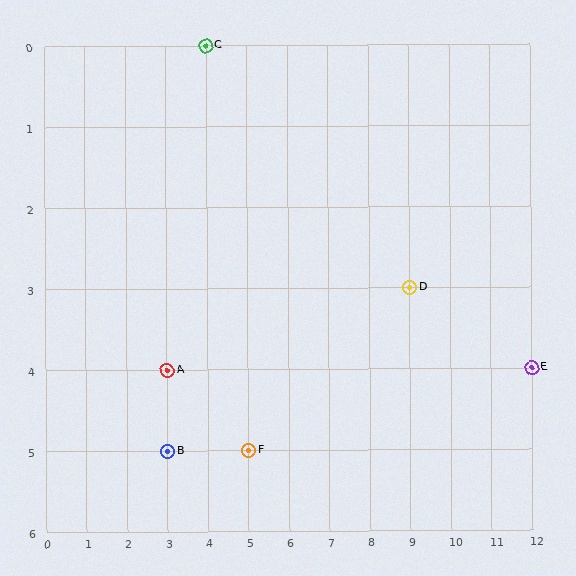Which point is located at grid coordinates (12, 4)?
Point E is at (12, 4).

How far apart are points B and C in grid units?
Points B and C are 1 column and 5 rows apart (about 5.1 grid units diagonally).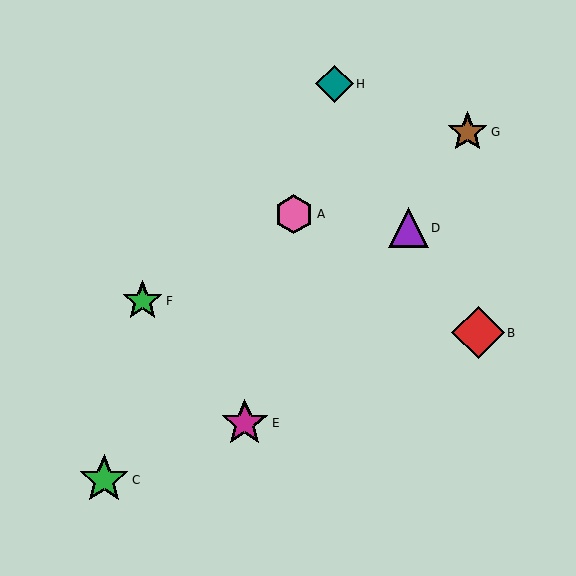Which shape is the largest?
The red diamond (labeled B) is the largest.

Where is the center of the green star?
The center of the green star is at (142, 301).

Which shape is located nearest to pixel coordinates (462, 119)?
The brown star (labeled G) at (467, 132) is nearest to that location.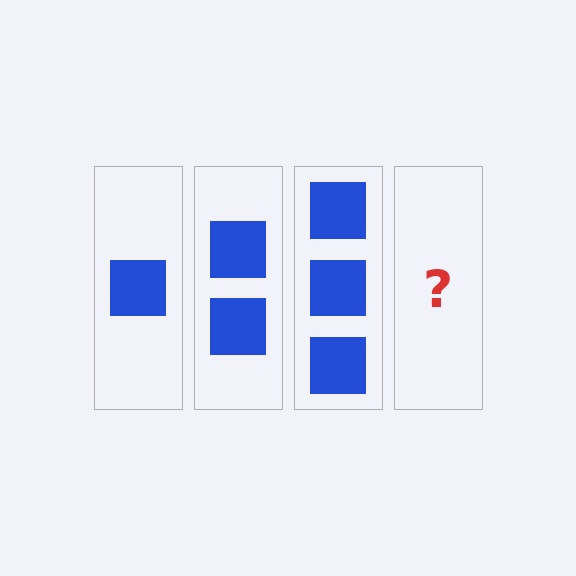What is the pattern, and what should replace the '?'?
The pattern is that each step adds one more square. The '?' should be 4 squares.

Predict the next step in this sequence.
The next step is 4 squares.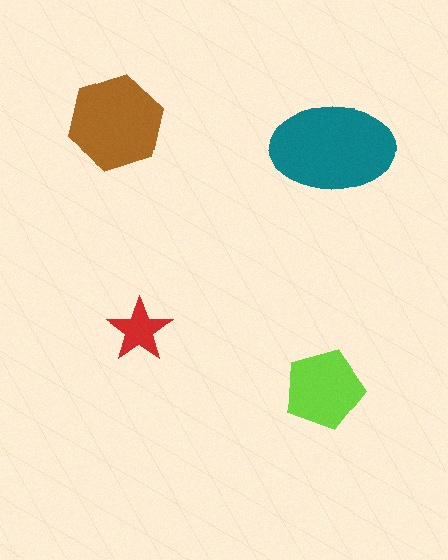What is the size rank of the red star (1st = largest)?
4th.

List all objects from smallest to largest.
The red star, the lime pentagon, the brown hexagon, the teal ellipse.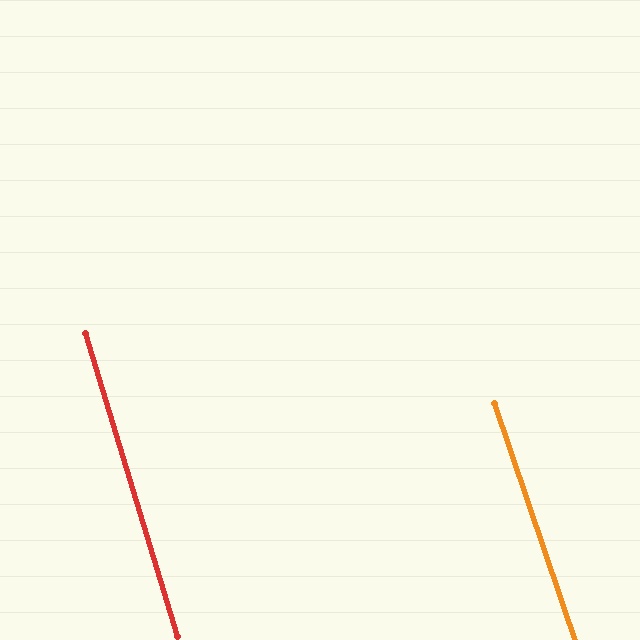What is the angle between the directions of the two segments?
Approximately 2 degrees.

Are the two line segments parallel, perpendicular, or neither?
Parallel — their directions differ by only 1.9°.